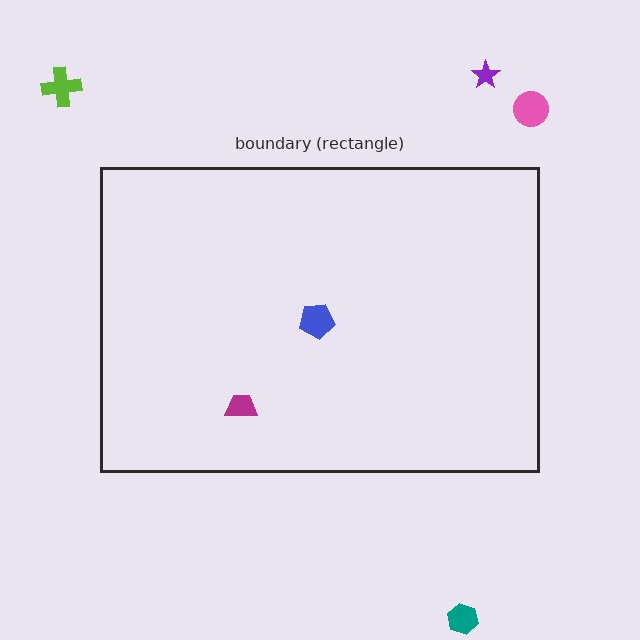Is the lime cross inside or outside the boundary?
Outside.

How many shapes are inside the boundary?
2 inside, 4 outside.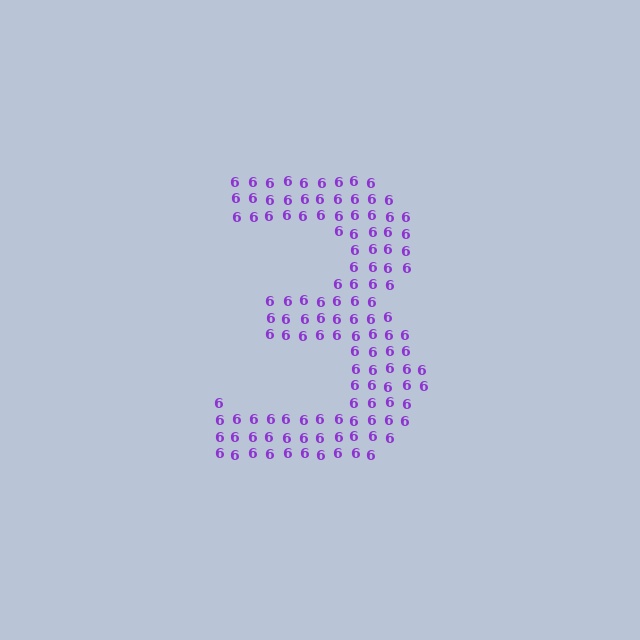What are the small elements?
The small elements are digit 6's.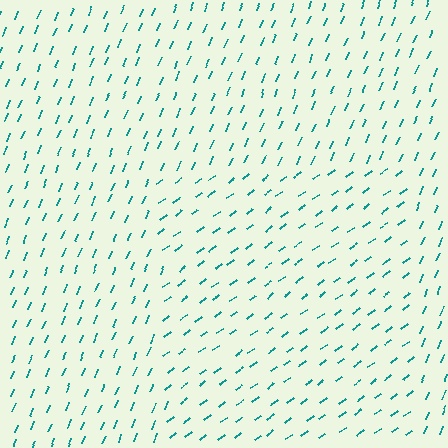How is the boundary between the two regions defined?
The boundary is defined purely by a change in line orientation (approximately 31 degrees difference). All lines are the same color and thickness.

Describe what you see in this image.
The image is filled with small teal line segments. A rectangle region in the image has lines oriented differently from the surrounding lines, creating a visible texture boundary.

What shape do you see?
I see a rectangle.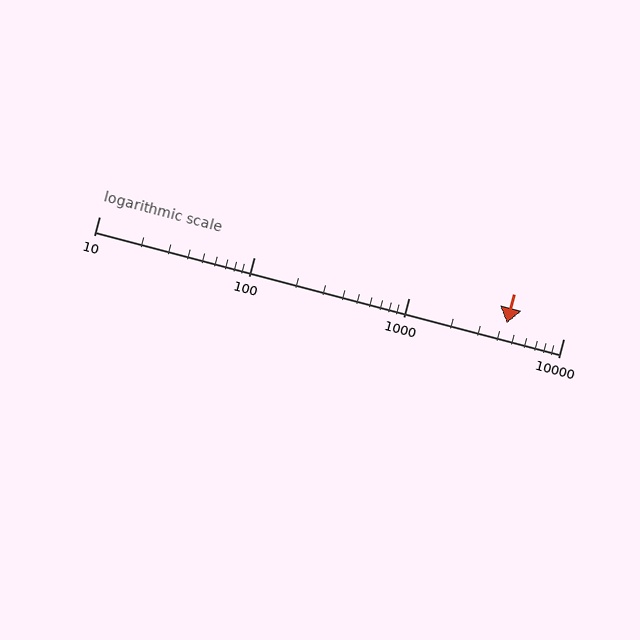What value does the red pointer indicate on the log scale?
The pointer indicates approximately 4300.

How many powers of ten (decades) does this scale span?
The scale spans 3 decades, from 10 to 10000.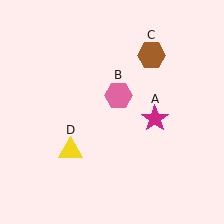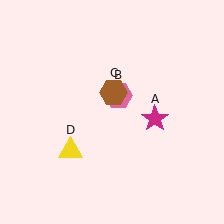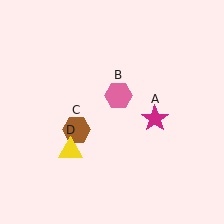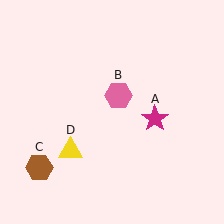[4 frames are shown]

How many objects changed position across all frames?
1 object changed position: brown hexagon (object C).